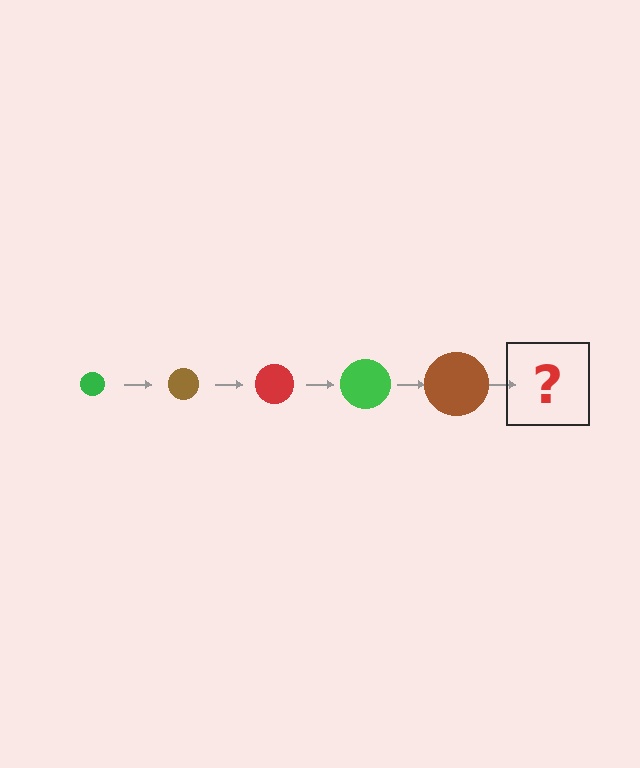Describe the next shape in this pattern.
It should be a red circle, larger than the previous one.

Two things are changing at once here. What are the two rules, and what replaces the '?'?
The two rules are that the circle grows larger each step and the color cycles through green, brown, and red. The '?' should be a red circle, larger than the previous one.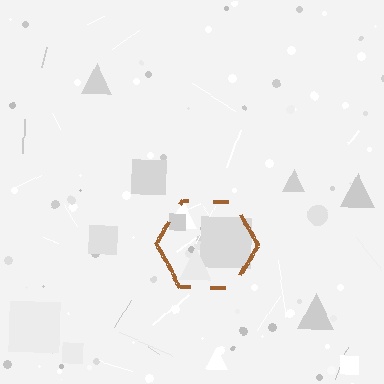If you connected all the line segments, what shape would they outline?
They would outline a hexagon.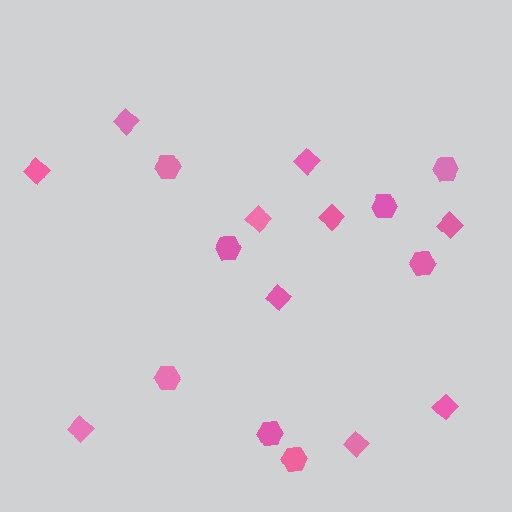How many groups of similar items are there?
There are 2 groups: one group of hexagons (8) and one group of diamonds (10).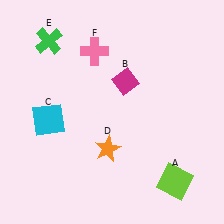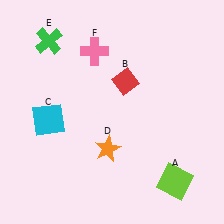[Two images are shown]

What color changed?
The diamond (B) changed from magenta in Image 1 to red in Image 2.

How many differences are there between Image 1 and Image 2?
There is 1 difference between the two images.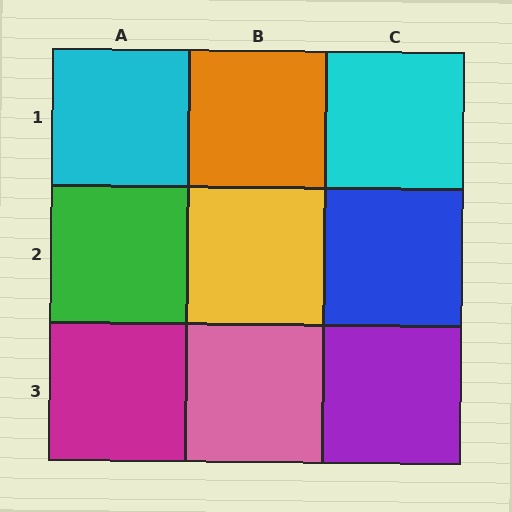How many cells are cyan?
2 cells are cyan.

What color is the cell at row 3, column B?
Pink.